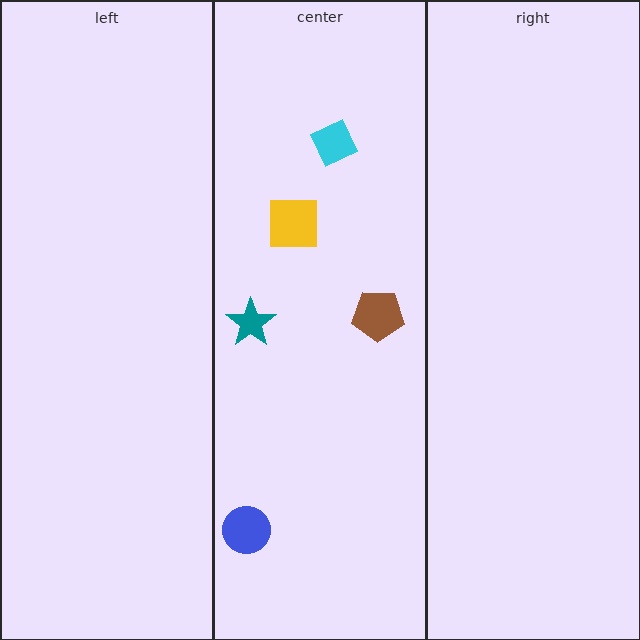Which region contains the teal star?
The center region.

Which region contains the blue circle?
The center region.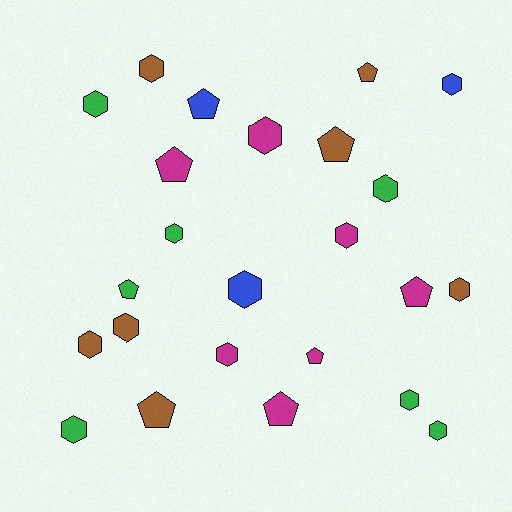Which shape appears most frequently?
Hexagon, with 15 objects.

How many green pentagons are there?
There is 1 green pentagon.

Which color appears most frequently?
Brown, with 7 objects.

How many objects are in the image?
There are 24 objects.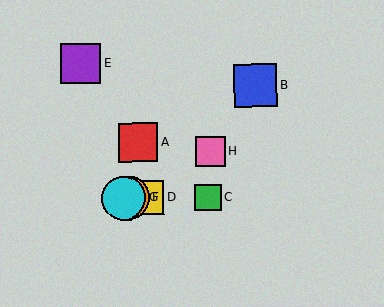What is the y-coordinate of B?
Object B is at y≈86.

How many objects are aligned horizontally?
4 objects (C, D, F, G) are aligned horizontally.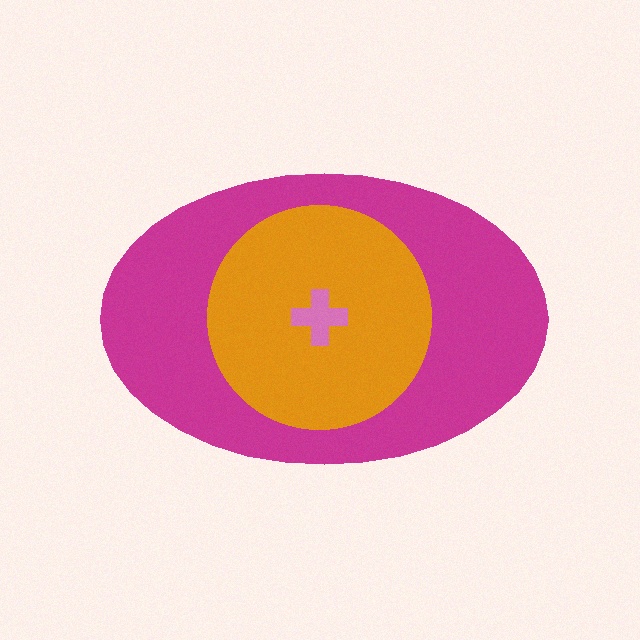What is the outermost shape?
The magenta ellipse.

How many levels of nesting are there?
3.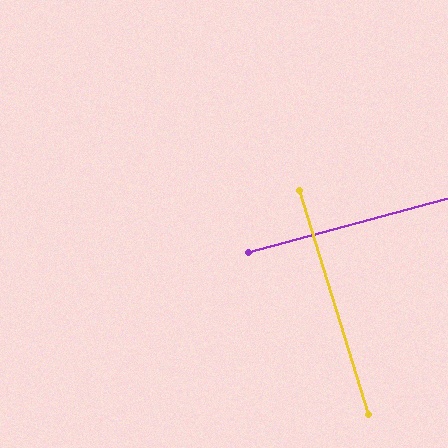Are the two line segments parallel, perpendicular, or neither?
Perpendicular — they meet at approximately 88°.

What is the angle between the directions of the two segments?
Approximately 88 degrees.